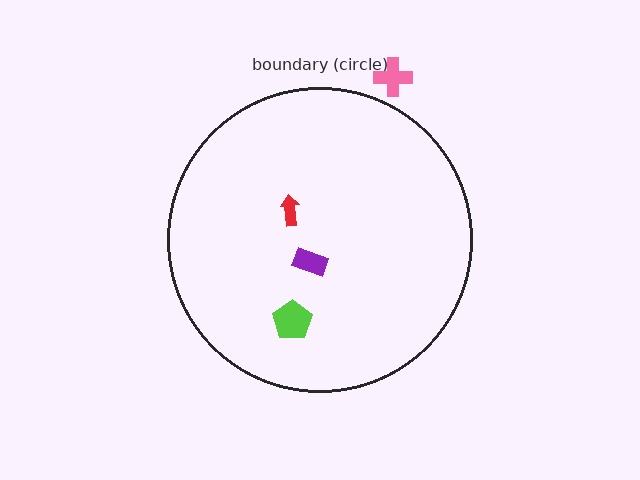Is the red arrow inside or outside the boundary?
Inside.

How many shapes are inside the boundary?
3 inside, 1 outside.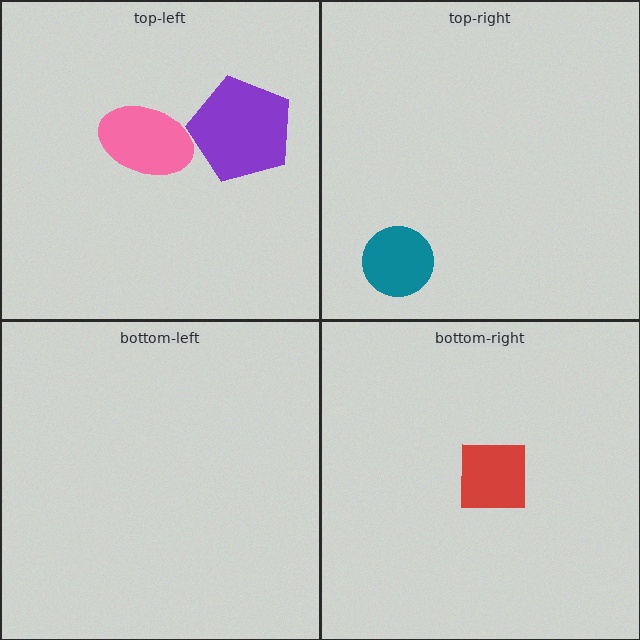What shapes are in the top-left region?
The pink ellipse, the purple pentagon.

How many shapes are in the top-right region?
1.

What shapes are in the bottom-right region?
The red square.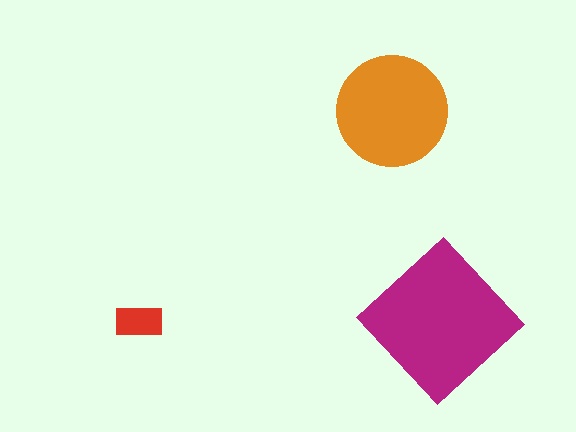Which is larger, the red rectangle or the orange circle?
The orange circle.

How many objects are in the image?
There are 3 objects in the image.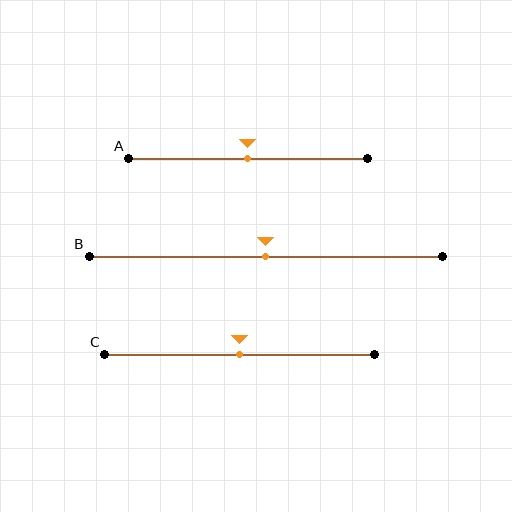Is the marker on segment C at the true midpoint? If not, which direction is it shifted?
Yes, the marker on segment C is at the true midpoint.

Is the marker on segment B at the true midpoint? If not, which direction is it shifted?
Yes, the marker on segment B is at the true midpoint.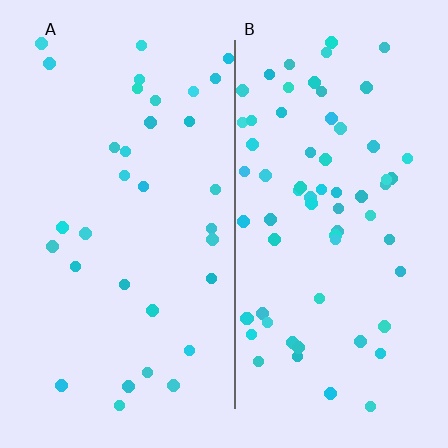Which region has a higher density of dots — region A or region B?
B (the right).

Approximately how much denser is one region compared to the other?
Approximately 2.1× — region B over region A.